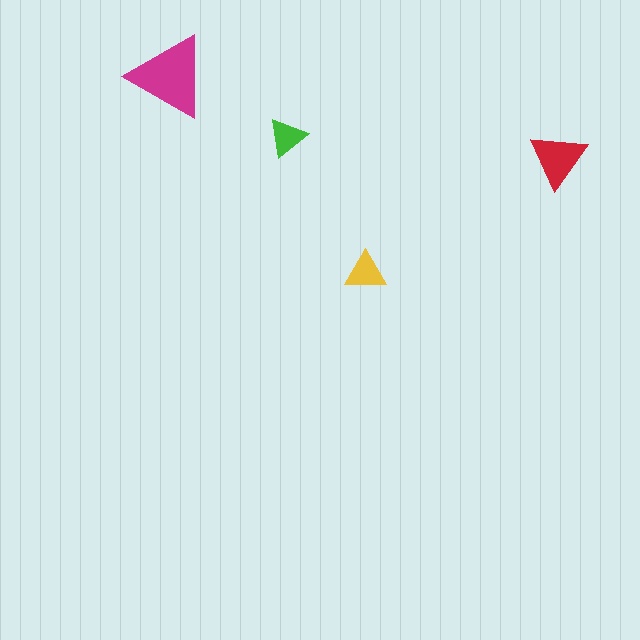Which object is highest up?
The magenta triangle is topmost.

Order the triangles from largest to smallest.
the magenta one, the red one, the yellow one, the green one.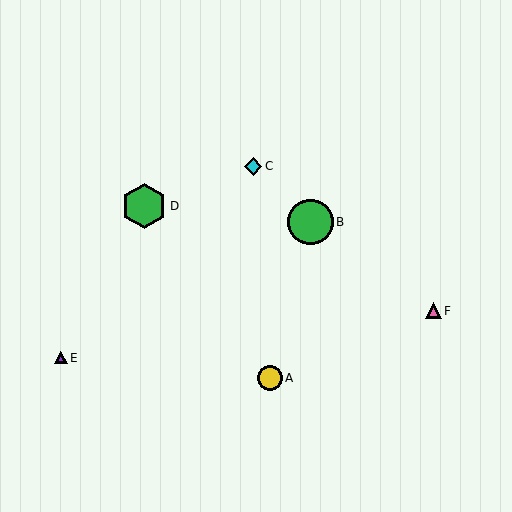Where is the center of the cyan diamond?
The center of the cyan diamond is at (253, 166).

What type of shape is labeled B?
Shape B is a green circle.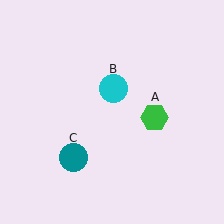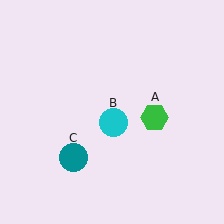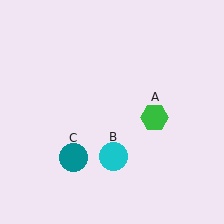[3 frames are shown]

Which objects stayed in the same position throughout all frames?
Green hexagon (object A) and teal circle (object C) remained stationary.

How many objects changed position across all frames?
1 object changed position: cyan circle (object B).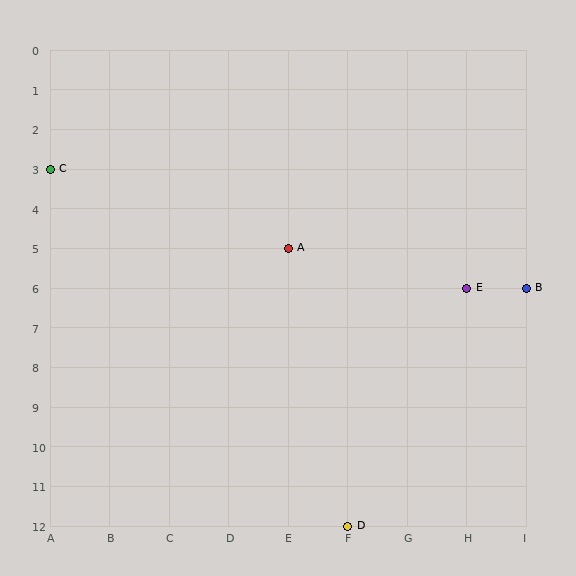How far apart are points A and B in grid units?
Points A and B are 4 columns and 1 row apart (about 4.1 grid units diagonally).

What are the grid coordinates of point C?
Point C is at grid coordinates (A, 3).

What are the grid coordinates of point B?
Point B is at grid coordinates (I, 6).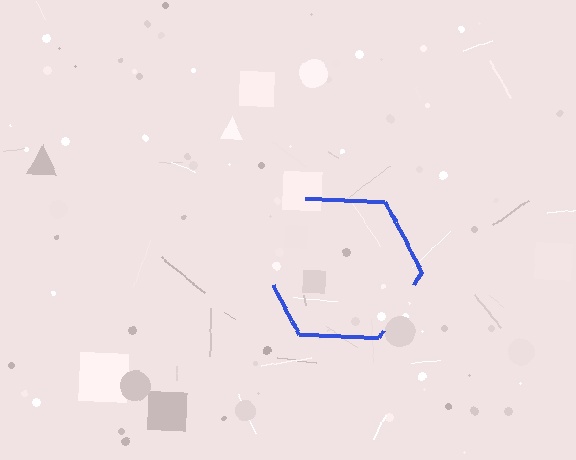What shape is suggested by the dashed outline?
The dashed outline suggests a hexagon.